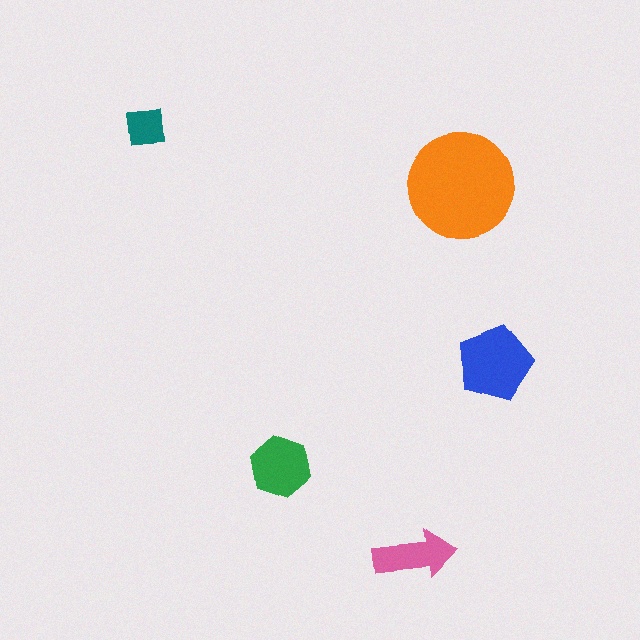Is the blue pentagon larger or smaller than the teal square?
Larger.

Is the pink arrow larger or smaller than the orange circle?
Smaller.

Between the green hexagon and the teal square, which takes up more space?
The green hexagon.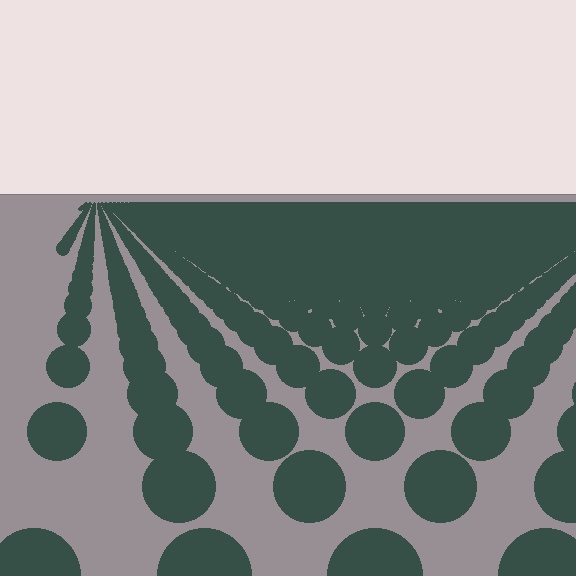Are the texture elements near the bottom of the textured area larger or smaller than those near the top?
Larger. Near the bottom, elements are closer to the viewer and appear at a bigger on-screen size.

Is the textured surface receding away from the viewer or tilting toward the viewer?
The surface is receding away from the viewer. Texture elements get smaller and denser toward the top.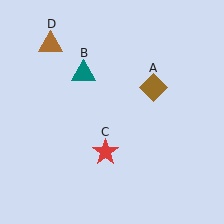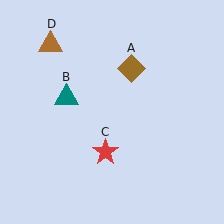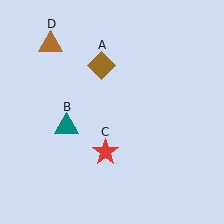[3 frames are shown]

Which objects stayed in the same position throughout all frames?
Red star (object C) and brown triangle (object D) remained stationary.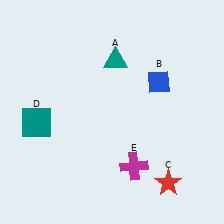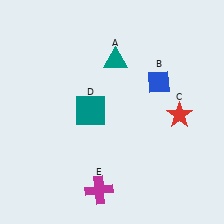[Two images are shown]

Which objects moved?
The objects that moved are: the red star (C), the teal square (D), the magenta cross (E).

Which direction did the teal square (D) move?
The teal square (D) moved right.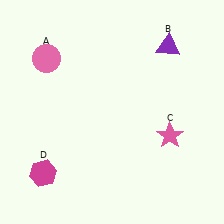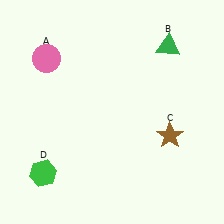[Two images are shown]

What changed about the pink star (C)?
In Image 1, C is pink. In Image 2, it changed to brown.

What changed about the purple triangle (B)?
In Image 1, B is purple. In Image 2, it changed to green.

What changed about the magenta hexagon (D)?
In Image 1, D is magenta. In Image 2, it changed to green.